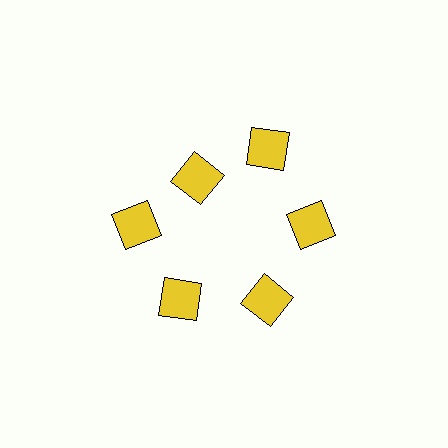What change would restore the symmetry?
The symmetry would be restored by moving it outward, back onto the ring so that all 6 squares sit at equal angles and equal distance from the center.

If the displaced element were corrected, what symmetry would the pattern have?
It would have 6-fold rotational symmetry — the pattern would map onto itself every 60 degrees.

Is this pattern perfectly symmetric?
No. The 6 yellow squares are arranged in a ring, but one element near the 11 o'clock position is pulled inward toward the center, breaking the 6-fold rotational symmetry.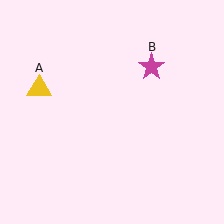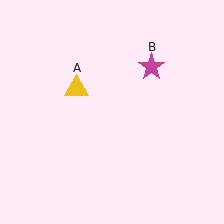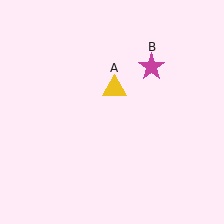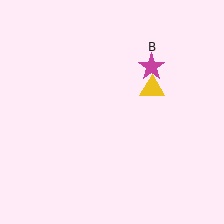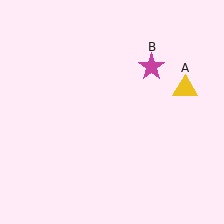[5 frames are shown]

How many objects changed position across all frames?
1 object changed position: yellow triangle (object A).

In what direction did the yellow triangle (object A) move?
The yellow triangle (object A) moved right.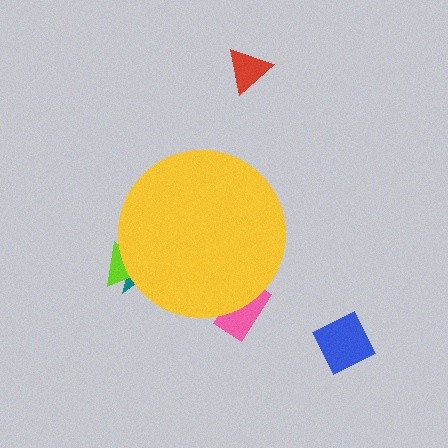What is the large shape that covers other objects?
A yellow circle.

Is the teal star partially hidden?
Yes, the teal star is partially hidden behind the yellow circle.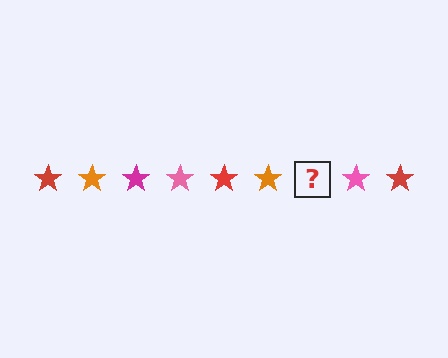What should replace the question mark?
The question mark should be replaced with a magenta star.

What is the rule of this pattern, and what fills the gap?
The rule is that the pattern cycles through red, orange, magenta, pink stars. The gap should be filled with a magenta star.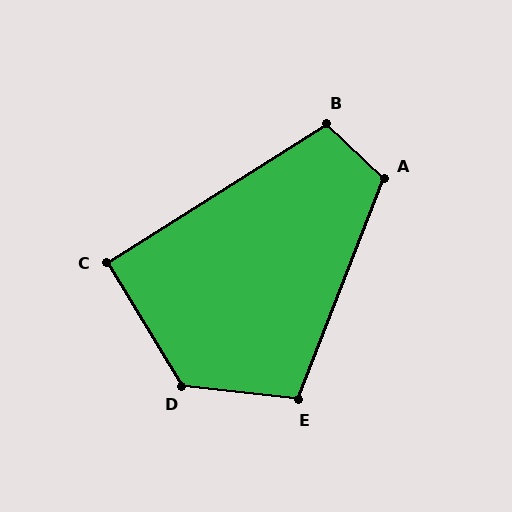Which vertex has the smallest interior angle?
C, at approximately 91 degrees.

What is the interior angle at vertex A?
Approximately 112 degrees (obtuse).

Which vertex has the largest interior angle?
D, at approximately 128 degrees.